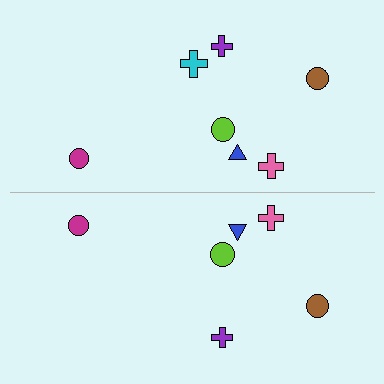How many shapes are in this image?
There are 13 shapes in this image.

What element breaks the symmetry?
A cyan cross is missing from the bottom side.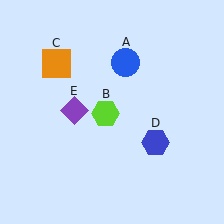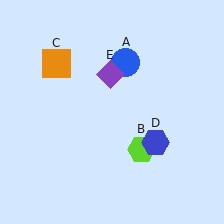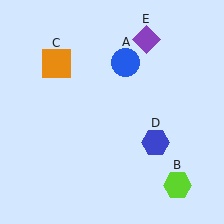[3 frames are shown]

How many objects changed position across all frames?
2 objects changed position: lime hexagon (object B), purple diamond (object E).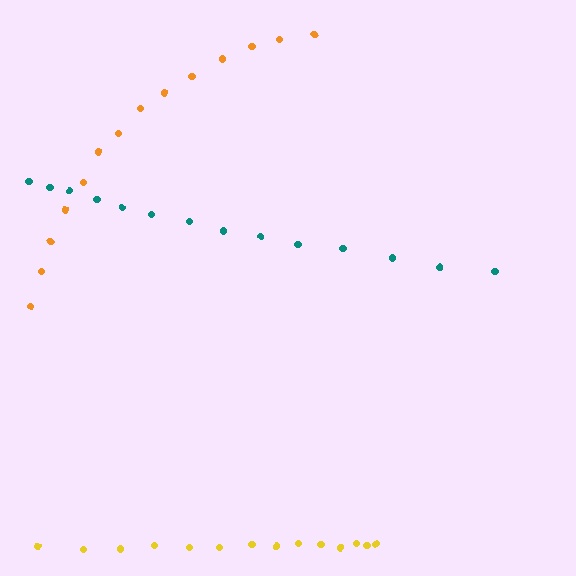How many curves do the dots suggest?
There are 3 distinct paths.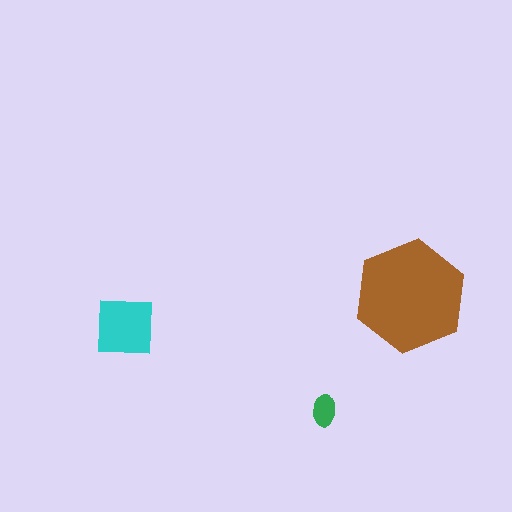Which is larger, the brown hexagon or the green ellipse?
The brown hexagon.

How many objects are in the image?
There are 3 objects in the image.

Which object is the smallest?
The green ellipse.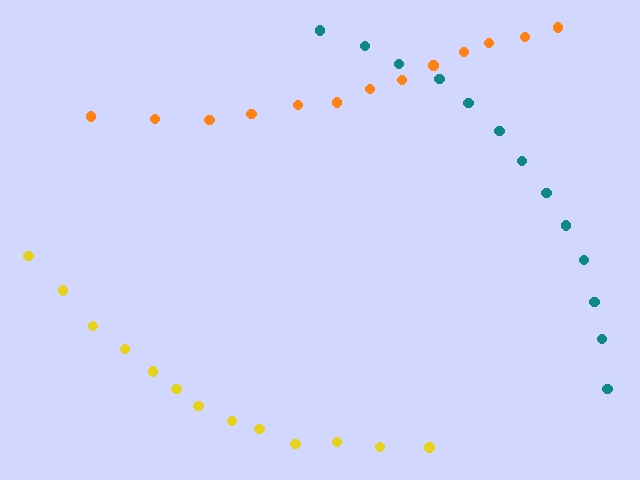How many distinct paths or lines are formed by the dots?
There are 3 distinct paths.